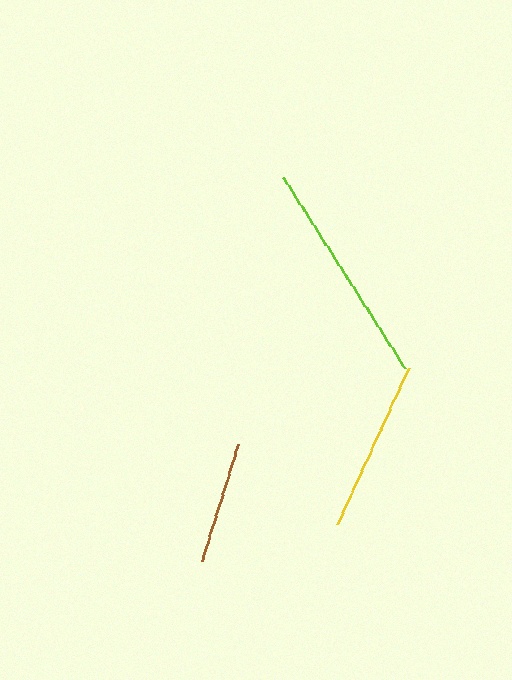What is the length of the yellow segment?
The yellow segment is approximately 172 pixels long.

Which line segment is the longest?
The lime line is the longest at approximately 226 pixels.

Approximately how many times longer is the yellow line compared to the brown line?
The yellow line is approximately 1.4 times the length of the brown line.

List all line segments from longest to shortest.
From longest to shortest: lime, yellow, brown.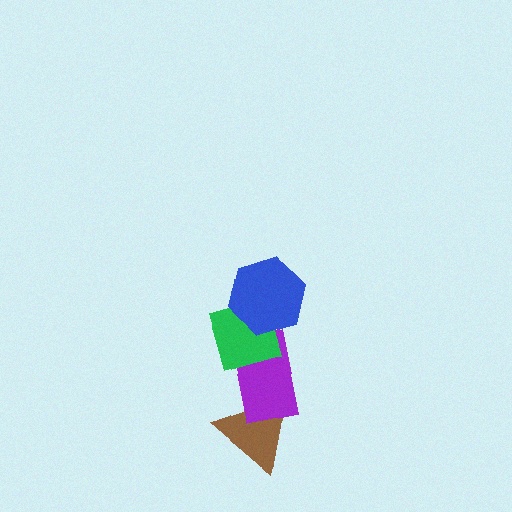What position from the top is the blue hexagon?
The blue hexagon is 1st from the top.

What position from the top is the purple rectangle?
The purple rectangle is 3rd from the top.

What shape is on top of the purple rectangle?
The green diamond is on top of the purple rectangle.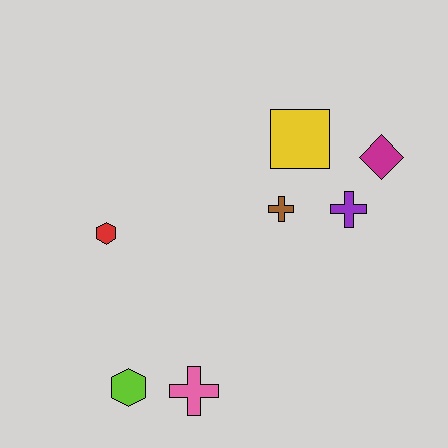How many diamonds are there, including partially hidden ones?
There is 1 diamond.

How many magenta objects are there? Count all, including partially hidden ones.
There is 1 magenta object.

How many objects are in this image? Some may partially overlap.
There are 7 objects.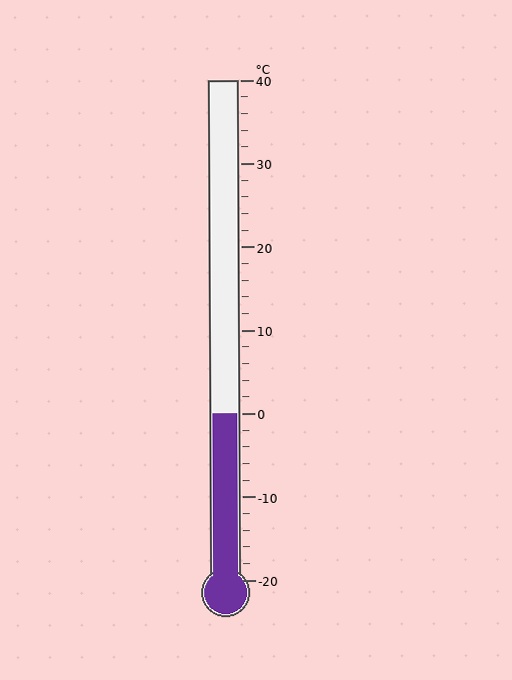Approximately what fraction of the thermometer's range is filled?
The thermometer is filled to approximately 35% of its range.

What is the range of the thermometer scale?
The thermometer scale ranges from -20°C to 40°C.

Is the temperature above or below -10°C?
The temperature is above -10°C.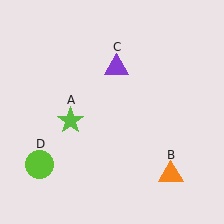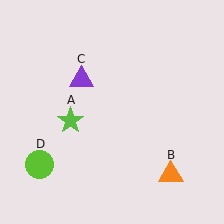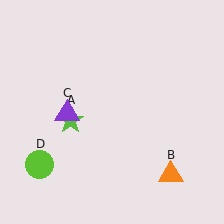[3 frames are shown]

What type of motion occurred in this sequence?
The purple triangle (object C) rotated counterclockwise around the center of the scene.